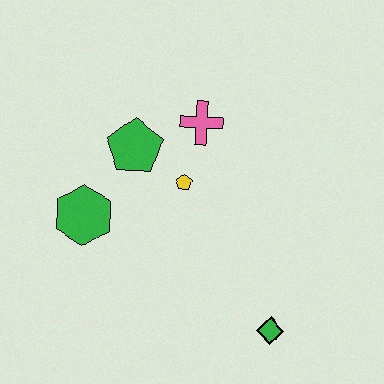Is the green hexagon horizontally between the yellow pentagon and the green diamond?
No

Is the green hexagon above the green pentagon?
No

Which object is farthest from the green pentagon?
The green diamond is farthest from the green pentagon.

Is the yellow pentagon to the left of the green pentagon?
No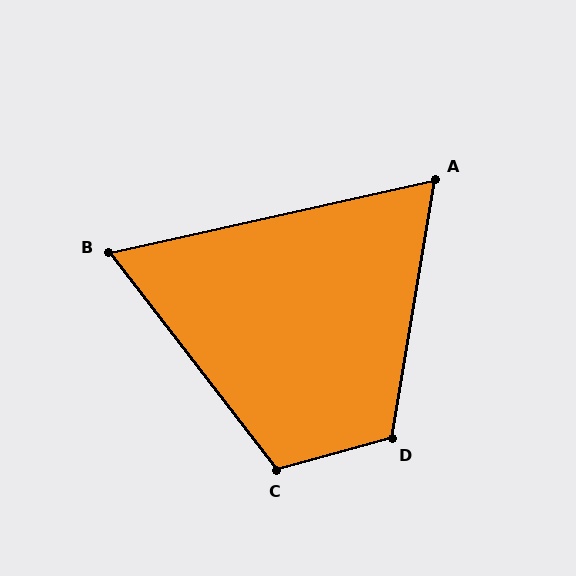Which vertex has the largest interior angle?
D, at approximately 115 degrees.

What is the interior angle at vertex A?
Approximately 68 degrees (acute).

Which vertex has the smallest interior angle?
B, at approximately 65 degrees.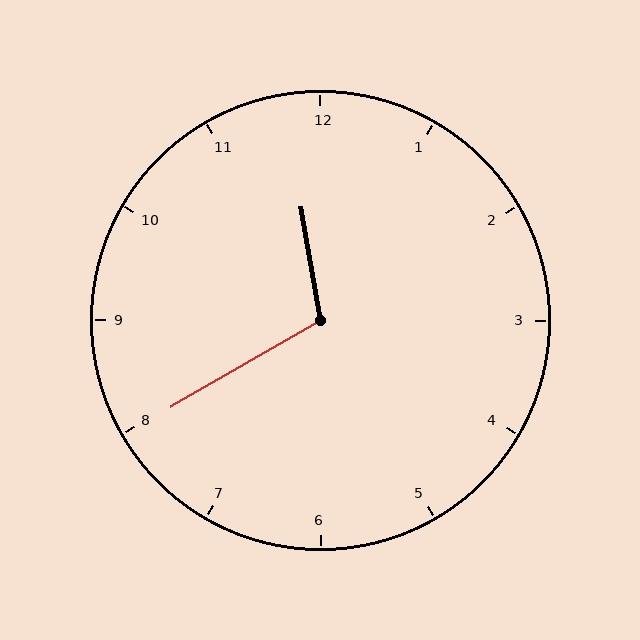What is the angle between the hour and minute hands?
Approximately 110 degrees.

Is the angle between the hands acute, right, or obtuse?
It is obtuse.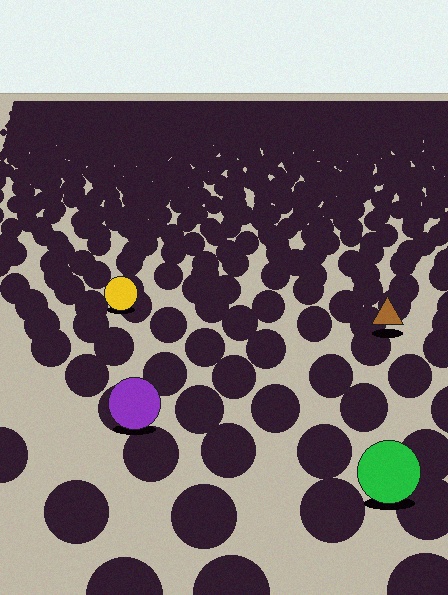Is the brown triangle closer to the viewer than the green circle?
No. The green circle is closer — you can tell from the texture gradient: the ground texture is coarser near it.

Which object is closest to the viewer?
The green circle is closest. The texture marks near it are larger and more spread out.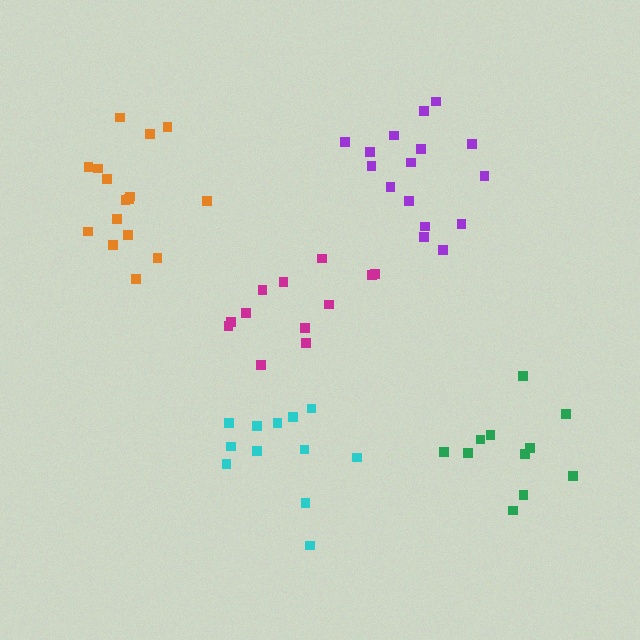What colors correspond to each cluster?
The clusters are colored: orange, green, magenta, purple, cyan.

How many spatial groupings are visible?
There are 5 spatial groupings.